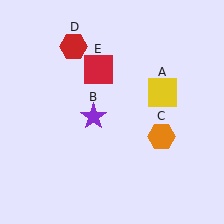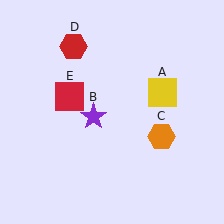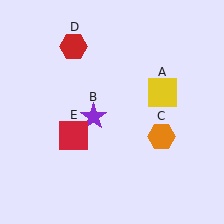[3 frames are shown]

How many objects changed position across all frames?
1 object changed position: red square (object E).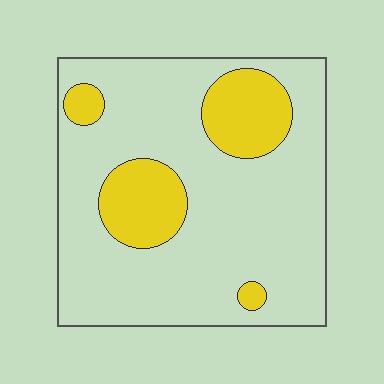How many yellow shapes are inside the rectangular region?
4.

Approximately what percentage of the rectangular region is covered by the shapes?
Approximately 20%.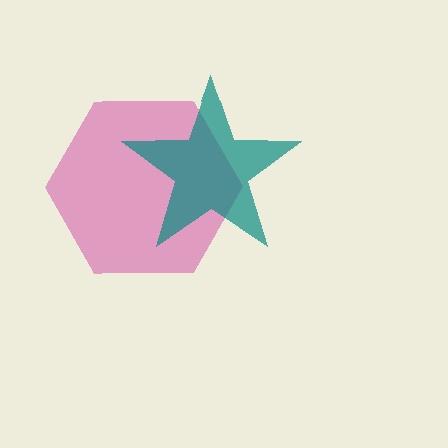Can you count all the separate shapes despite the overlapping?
Yes, there are 2 separate shapes.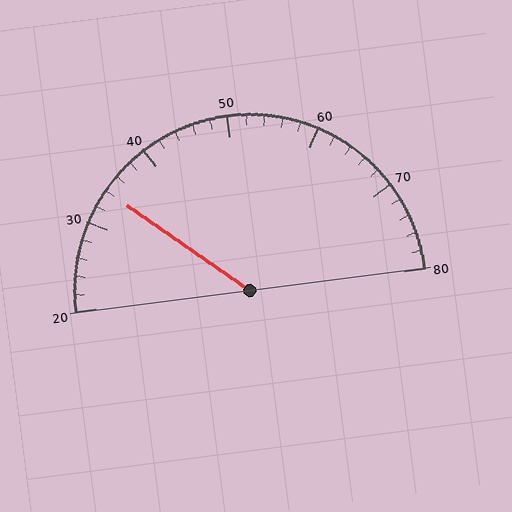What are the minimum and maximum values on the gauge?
The gauge ranges from 20 to 80.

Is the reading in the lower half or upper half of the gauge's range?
The reading is in the lower half of the range (20 to 80).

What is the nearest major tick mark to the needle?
The nearest major tick mark is 30.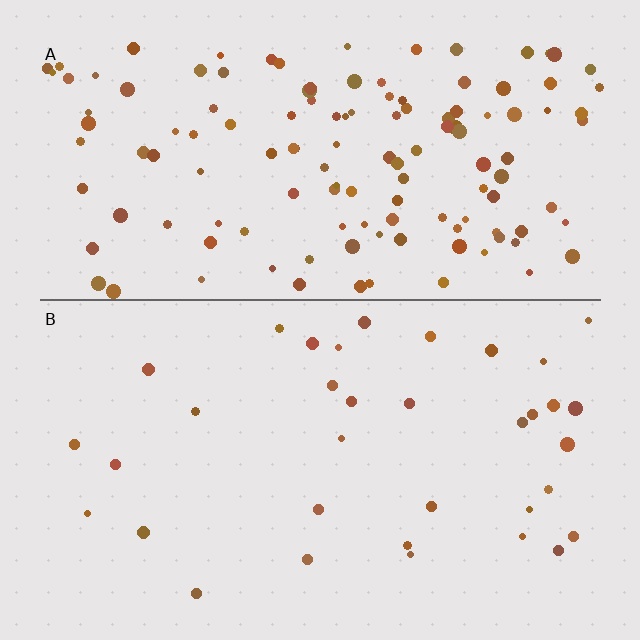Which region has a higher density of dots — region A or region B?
A (the top).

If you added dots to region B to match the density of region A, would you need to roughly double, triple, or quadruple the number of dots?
Approximately quadruple.